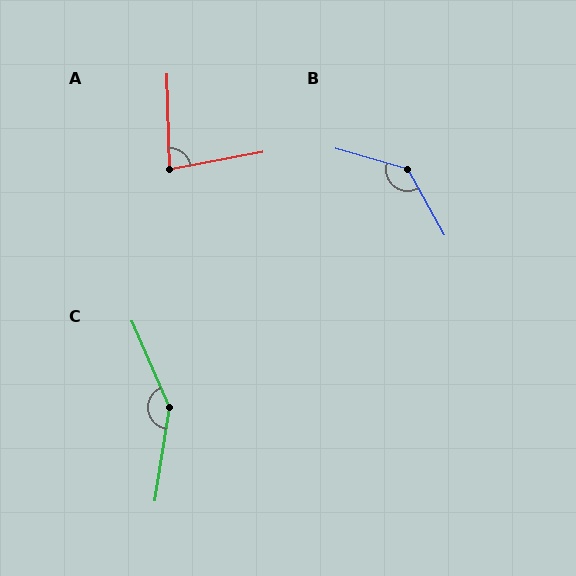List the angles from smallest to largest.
A (81°), B (135°), C (148°).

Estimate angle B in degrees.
Approximately 135 degrees.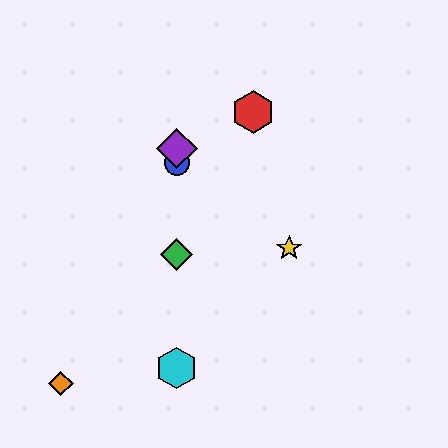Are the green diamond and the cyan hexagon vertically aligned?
Yes, both are at x≈177.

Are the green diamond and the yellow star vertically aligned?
No, the green diamond is at x≈177 and the yellow star is at x≈289.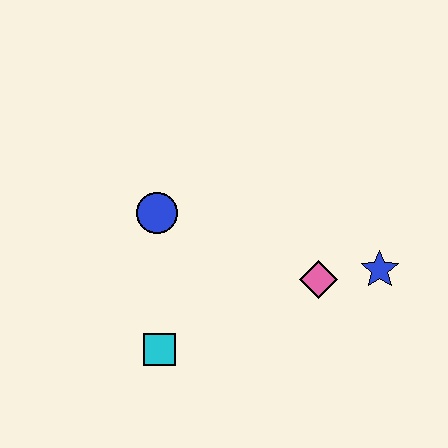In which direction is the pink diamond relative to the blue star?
The pink diamond is to the left of the blue star.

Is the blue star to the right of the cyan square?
Yes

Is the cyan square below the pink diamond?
Yes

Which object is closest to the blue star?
The pink diamond is closest to the blue star.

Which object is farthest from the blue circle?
The blue star is farthest from the blue circle.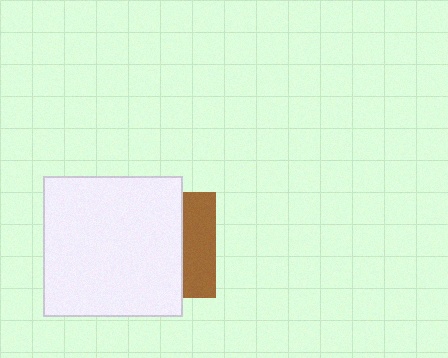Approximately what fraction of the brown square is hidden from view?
Roughly 70% of the brown square is hidden behind the white square.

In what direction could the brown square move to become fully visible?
The brown square could move right. That would shift it out from behind the white square entirely.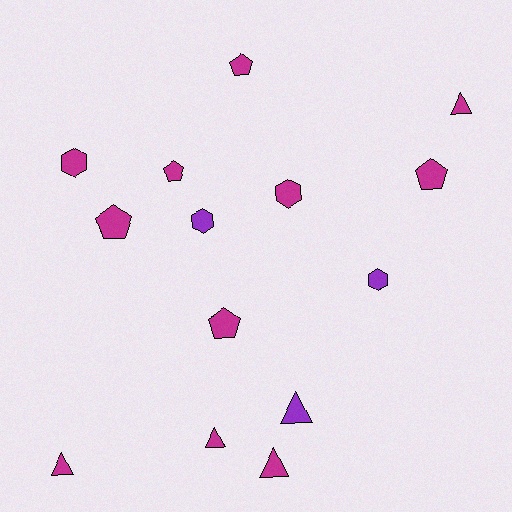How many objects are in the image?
There are 14 objects.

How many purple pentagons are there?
There are no purple pentagons.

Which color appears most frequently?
Magenta, with 11 objects.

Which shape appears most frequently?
Triangle, with 5 objects.